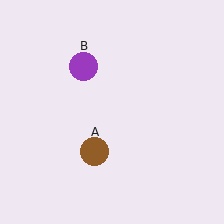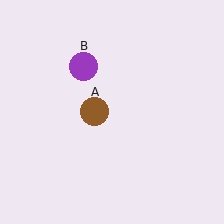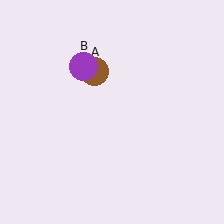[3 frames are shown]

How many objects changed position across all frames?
1 object changed position: brown circle (object A).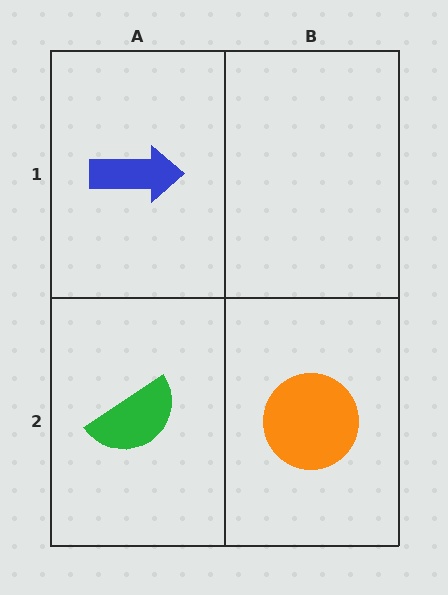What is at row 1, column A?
A blue arrow.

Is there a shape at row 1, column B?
No, that cell is empty.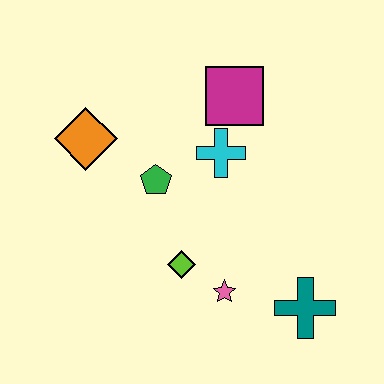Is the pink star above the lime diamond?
No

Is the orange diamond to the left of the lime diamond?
Yes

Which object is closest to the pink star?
The lime diamond is closest to the pink star.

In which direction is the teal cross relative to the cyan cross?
The teal cross is below the cyan cross.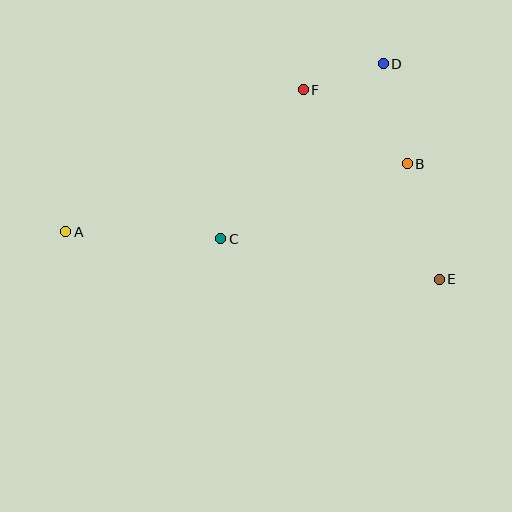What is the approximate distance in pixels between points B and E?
The distance between B and E is approximately 120 pixels.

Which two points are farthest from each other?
Points A and E are farthest from each other.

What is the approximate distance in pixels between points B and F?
The distance between B and F is approximately 128 pixels.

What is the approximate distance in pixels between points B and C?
The distance between B and C is approximately 201 pixels.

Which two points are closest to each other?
Points D and F are closest to each other.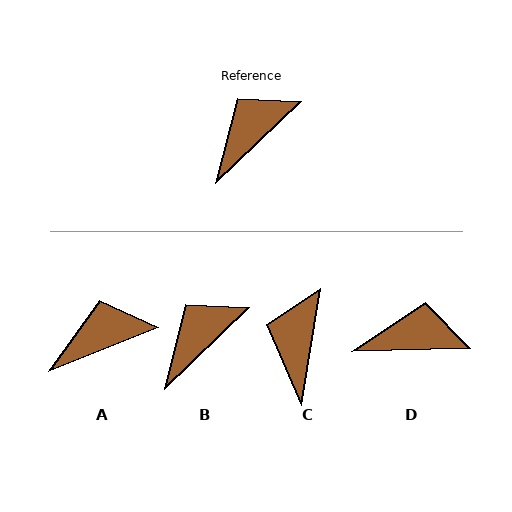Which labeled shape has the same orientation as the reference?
B.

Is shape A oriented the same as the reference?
No, it is off by about 22 degrees.